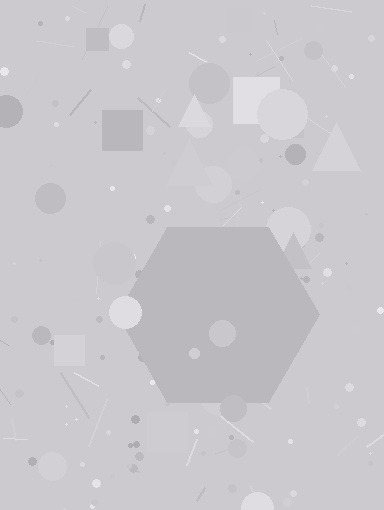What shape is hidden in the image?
A hexagon is hidden in the image.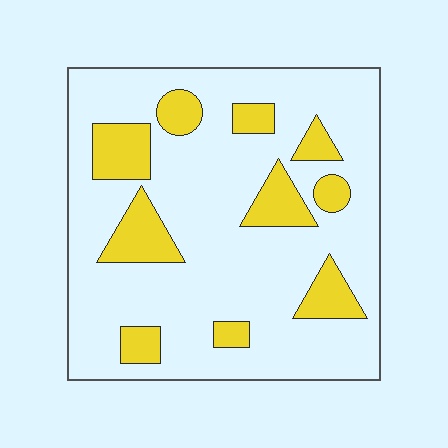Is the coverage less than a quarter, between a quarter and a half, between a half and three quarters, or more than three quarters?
Less than a quarter.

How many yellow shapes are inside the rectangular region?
10.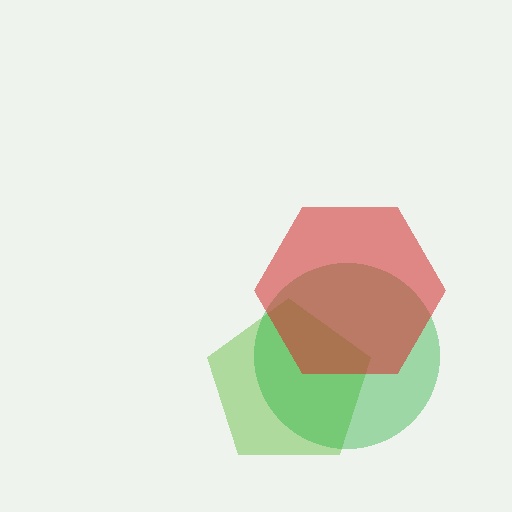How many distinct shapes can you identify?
There are 3 distinct shapes: a lime pentagon, a green circle, a red hexagon.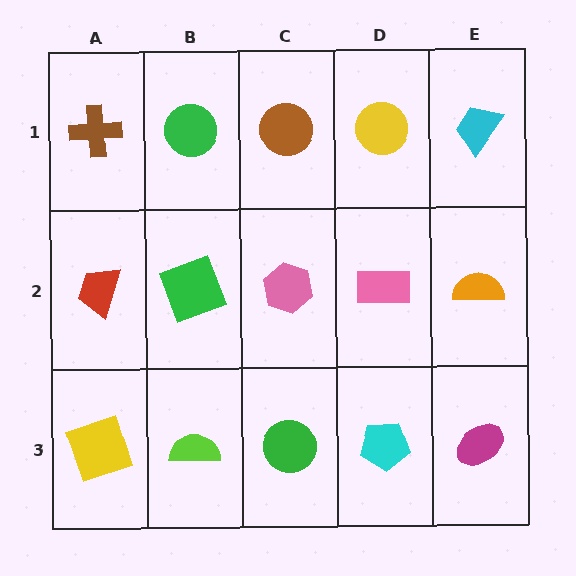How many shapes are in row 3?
5 shapes.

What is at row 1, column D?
A yellow circle.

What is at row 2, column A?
A red trapezoid.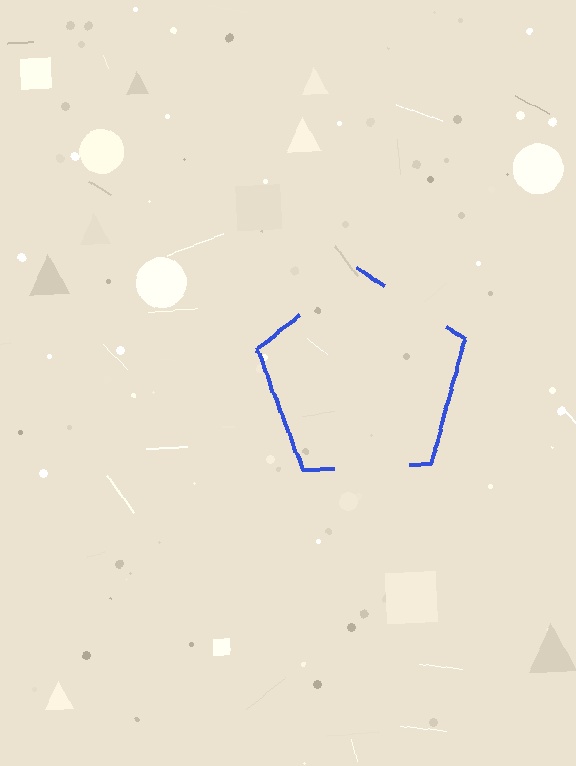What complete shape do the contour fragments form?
The contour fragments form a pentagon.